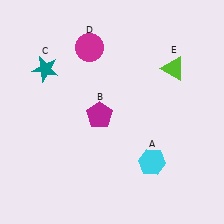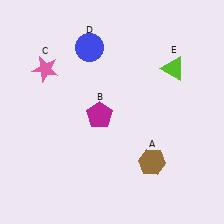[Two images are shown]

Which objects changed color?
A changed from cyan to brown. C changed from teal to pink. D changed from magenta to blue.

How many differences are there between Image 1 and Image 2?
There are 3 differences between the two images.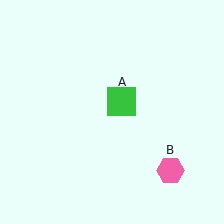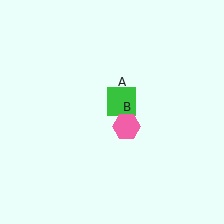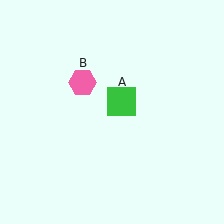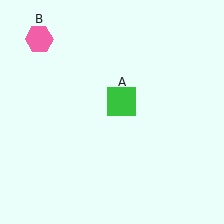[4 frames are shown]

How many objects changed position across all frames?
1 object changed position: pink hexagon (object B).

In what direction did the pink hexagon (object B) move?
The pink hexagon (object B) moved up and to the left.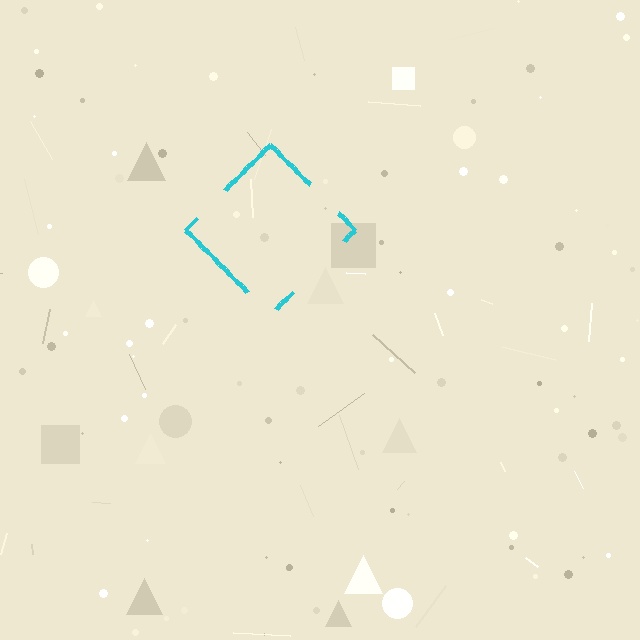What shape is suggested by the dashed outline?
The dashed outline suggests a diamond.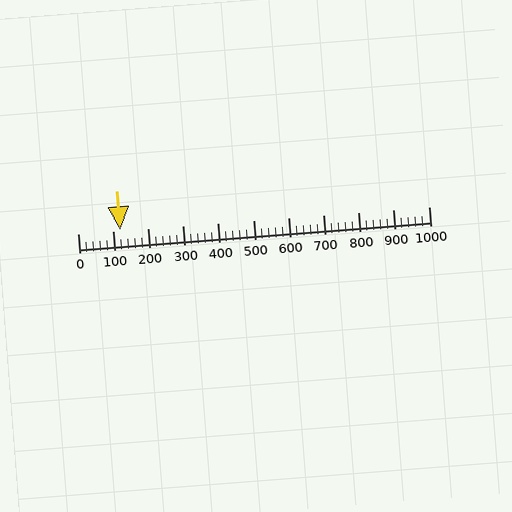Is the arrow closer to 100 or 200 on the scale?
The arrow is closer to 100.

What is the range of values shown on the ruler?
The ruler shows values from 0 to 1000.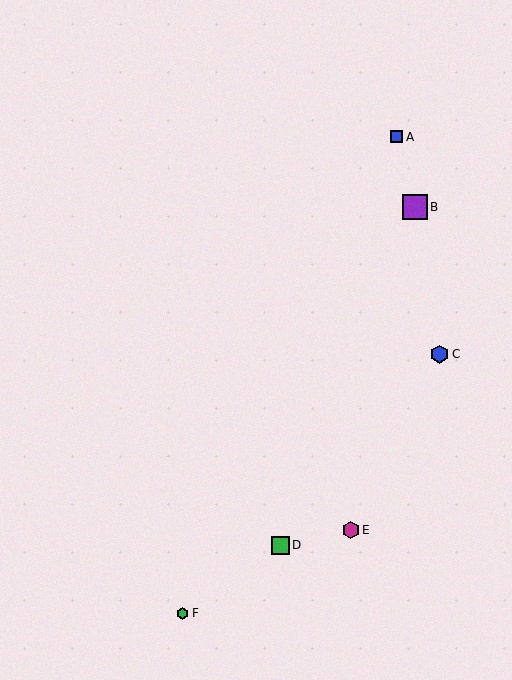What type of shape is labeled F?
Shape F is a green hexagon.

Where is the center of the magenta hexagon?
The center of the magenta hexagon is at (351, 530).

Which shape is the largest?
The purple square (labeled B) is the largest.